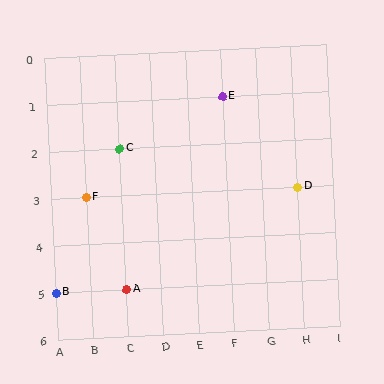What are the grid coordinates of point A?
Point A is at grid coordinates (C, 5).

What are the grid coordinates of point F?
Point F is at grid coordinates (B, 3).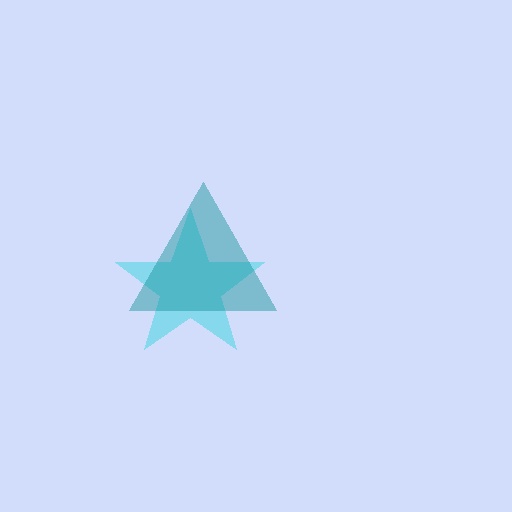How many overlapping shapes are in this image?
There are 2 overlapping shapes in the image.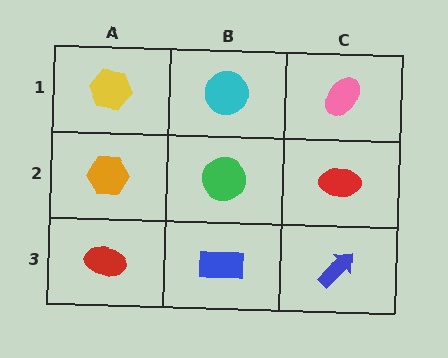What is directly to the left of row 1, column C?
A cyan circle.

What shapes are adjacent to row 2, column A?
A yellow hexagon (row 1, column A), a red ellipse (row 3, column A), a green circle (row 2, column B).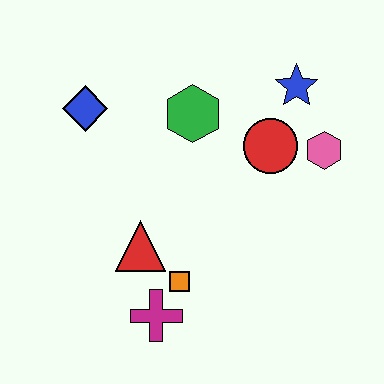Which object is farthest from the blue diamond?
The pink hexagon is farthest from the blue diamond.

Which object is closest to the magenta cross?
The orange square is closest to the magenta cross.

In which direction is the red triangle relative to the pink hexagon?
The red triangle is to the left of the pink hexagon.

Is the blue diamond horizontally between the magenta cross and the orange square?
No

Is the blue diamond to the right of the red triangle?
No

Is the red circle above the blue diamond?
No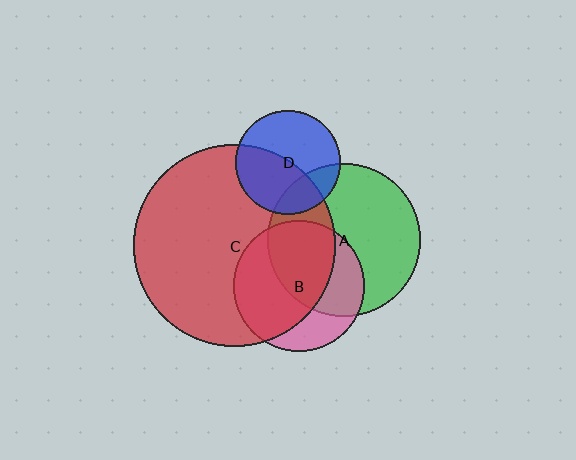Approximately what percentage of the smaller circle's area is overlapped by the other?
Approximately 50%.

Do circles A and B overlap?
Yes.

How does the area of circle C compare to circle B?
Approximately 2.4 times.